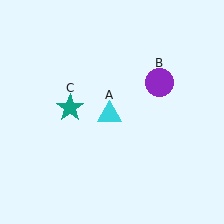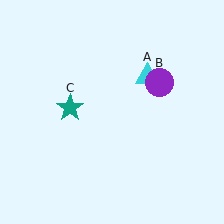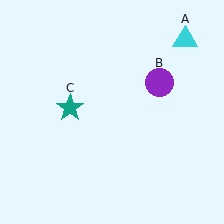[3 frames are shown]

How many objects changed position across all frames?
1 object changed position: cyan triangle (object A).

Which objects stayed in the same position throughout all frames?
Purple circle (object B) and teal star (object C) remained stationary.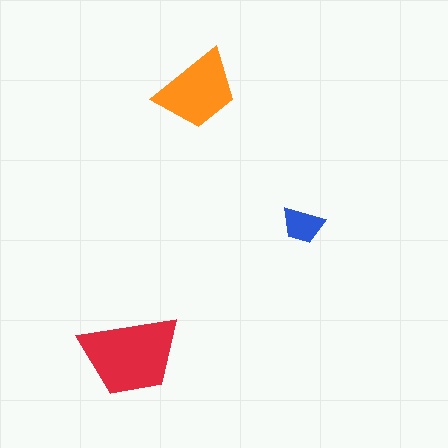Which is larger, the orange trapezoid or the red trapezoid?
The red one.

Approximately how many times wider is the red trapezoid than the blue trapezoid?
About 2.5 times wider.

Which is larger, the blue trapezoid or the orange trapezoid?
The orange one.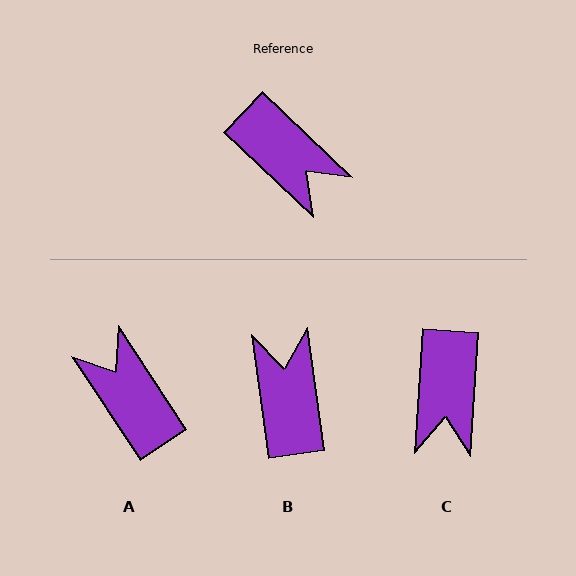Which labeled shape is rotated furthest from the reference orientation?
A, about 167 degrees away.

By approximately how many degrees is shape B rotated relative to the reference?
Approximately 141 degrees counter-clockwise.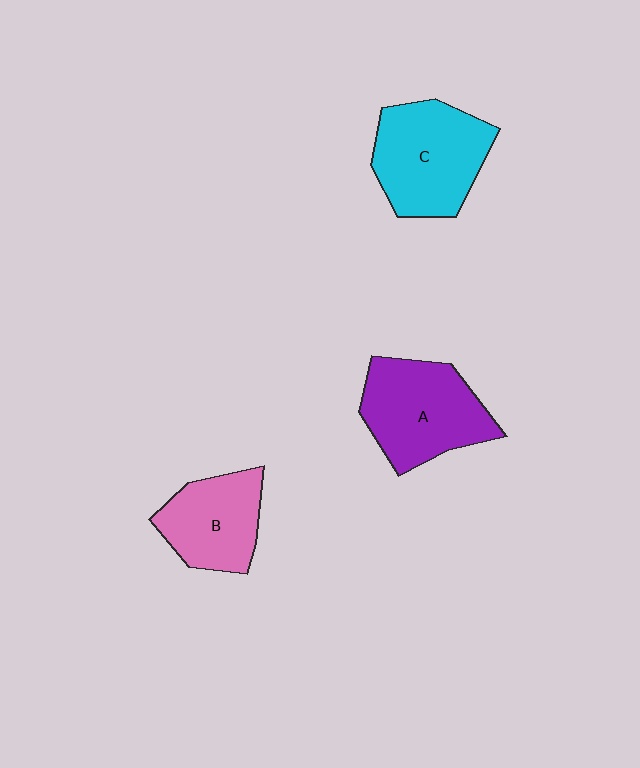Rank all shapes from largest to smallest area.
From largest to smallest: C (cyan), A (purple), B (pink).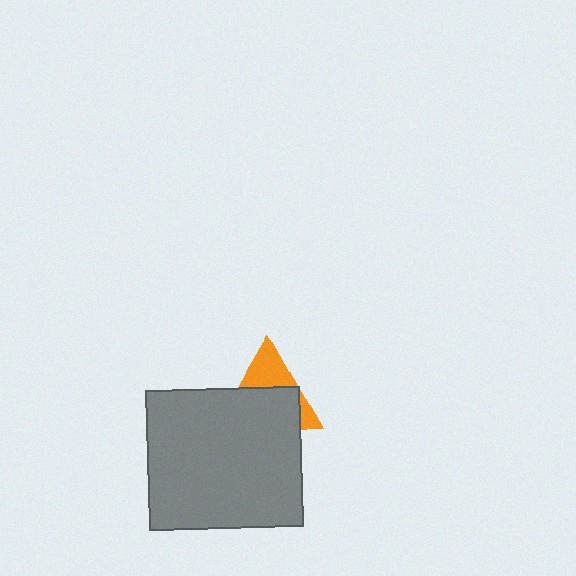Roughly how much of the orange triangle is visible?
A small part of it is visible (roughly 38%).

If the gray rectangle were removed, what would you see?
You would see the complete orange triangle.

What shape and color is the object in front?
The object in front is a gray rectangle.